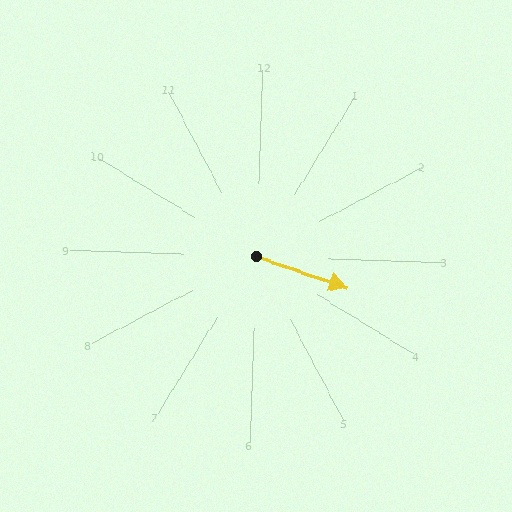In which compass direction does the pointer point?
East.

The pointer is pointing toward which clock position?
Roughly 4 o'clock.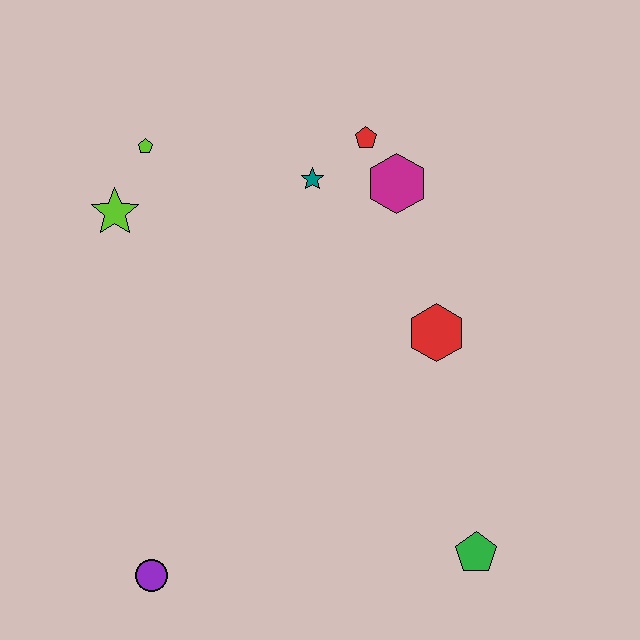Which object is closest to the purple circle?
The green pentagon is closest to the purple circle.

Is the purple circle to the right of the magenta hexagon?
No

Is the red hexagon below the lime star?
Yes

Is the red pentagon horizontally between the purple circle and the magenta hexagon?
Yes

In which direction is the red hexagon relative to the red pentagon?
The red hexagon is below the red pentagon.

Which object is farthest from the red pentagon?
The purple circle is farthest from the red pentagon.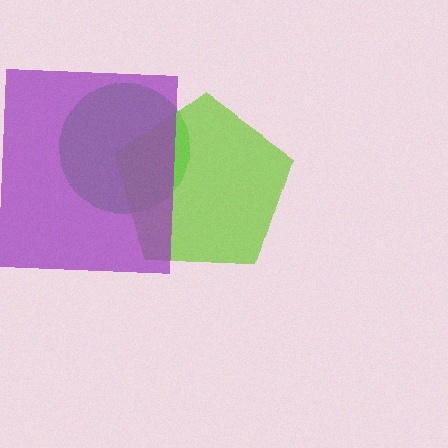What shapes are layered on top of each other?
The layered shapes are: a green circle, a lime pentagon, a purple square.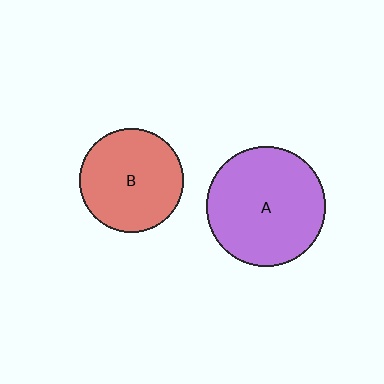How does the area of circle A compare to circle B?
Approximately 1.3 times.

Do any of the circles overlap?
No, none of the circles overlap.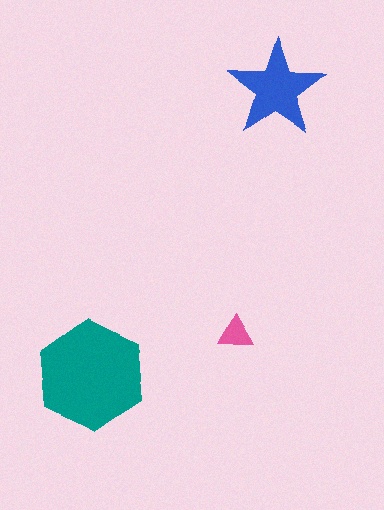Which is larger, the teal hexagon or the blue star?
The teal hexagon.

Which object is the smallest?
The pink triangle.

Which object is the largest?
The teal hexagon.